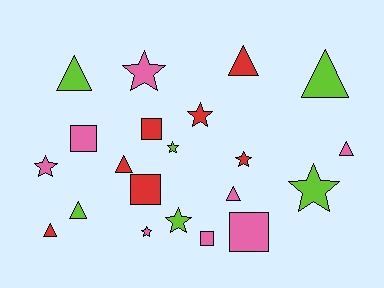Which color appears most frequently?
Pink, with 8 objects.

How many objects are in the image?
There are 21 objects.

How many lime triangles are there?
There are 3 lime triangles.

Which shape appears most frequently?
Star, with 8 objects.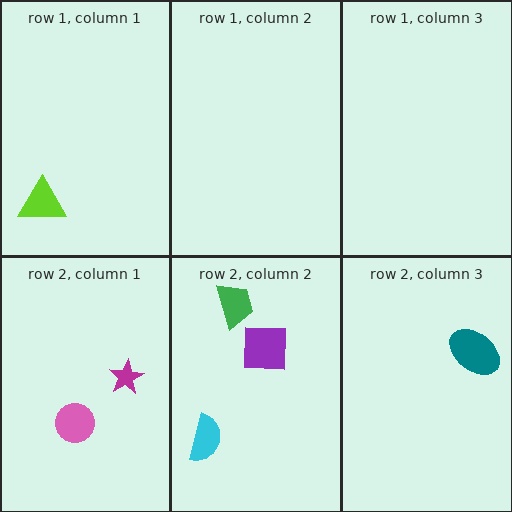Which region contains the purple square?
The row 2, column 2 region.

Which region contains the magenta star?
The row 2, column 1 region.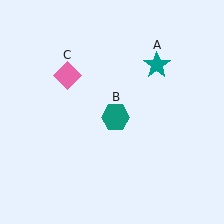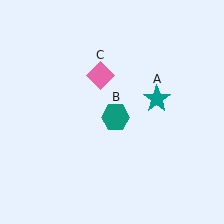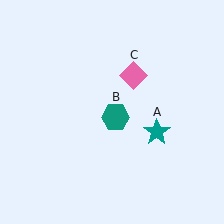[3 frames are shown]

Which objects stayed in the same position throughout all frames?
Teal hexagon (object B) remained stationary.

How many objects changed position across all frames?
2 objects changed position: teal star (object A), pink diamond (object C).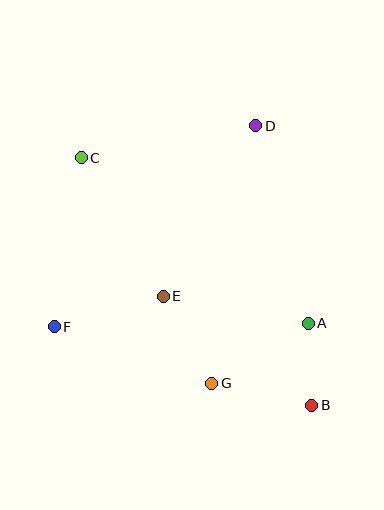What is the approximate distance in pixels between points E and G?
The distance between E and G is approximately 99 pixels.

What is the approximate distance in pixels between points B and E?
The distance between B and E is approximately 184 pixels.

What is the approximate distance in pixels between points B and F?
The distance between B and F is approximately 269 pixels.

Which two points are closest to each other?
Points A and B are closest to each other.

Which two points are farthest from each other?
Points B and C are farthest from each other.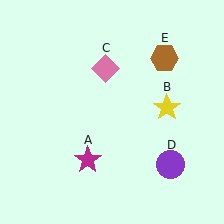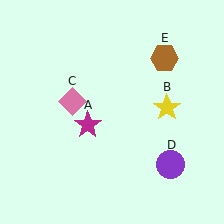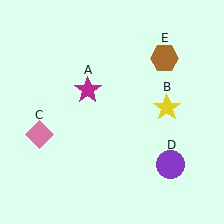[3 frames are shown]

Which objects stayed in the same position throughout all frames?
Yellow star (object B) and purple circle (object D) and brown hexagon (object E) remained stationary.